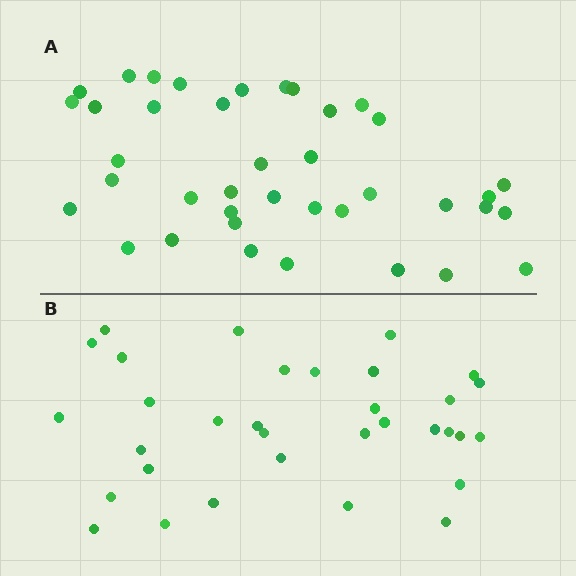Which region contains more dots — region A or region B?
Region A (the top region) has more dots.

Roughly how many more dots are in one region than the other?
Region A has about 6 more dots than region B.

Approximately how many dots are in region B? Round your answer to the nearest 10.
About 30 dots. (The exact count is 33, which rounds to 30.)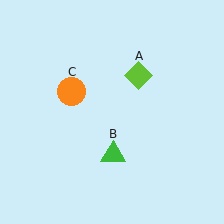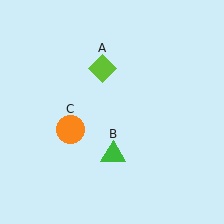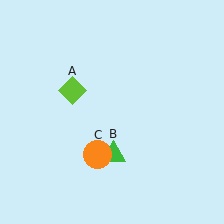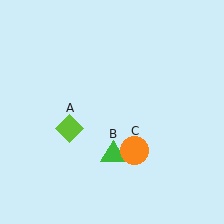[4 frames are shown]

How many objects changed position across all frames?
2 objects changed position: lime diamond (object A), orange circle (object C).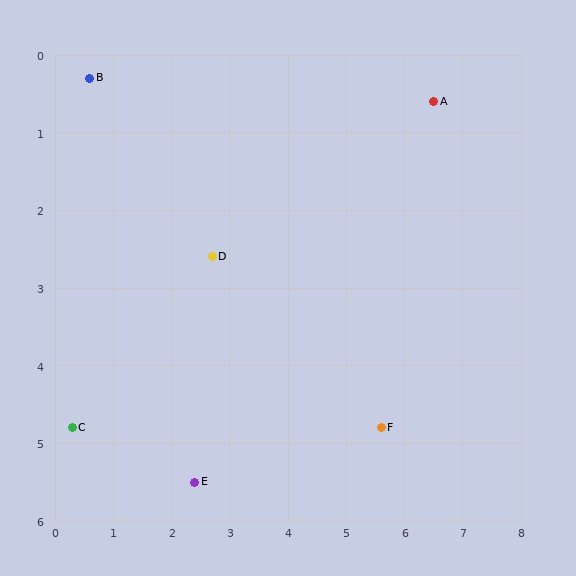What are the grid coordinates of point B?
Point B is at approximately (0.6, 0.3).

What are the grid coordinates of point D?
Point D is at approximately (2.7, 2.6).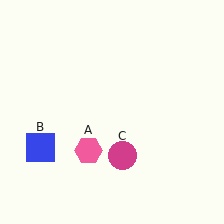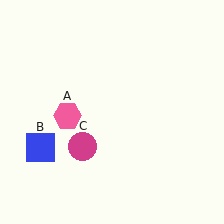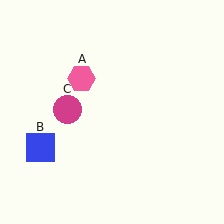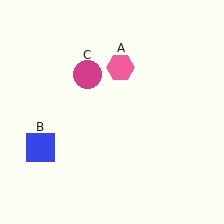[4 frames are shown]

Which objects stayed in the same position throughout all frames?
Blue square (object B) remained stationary.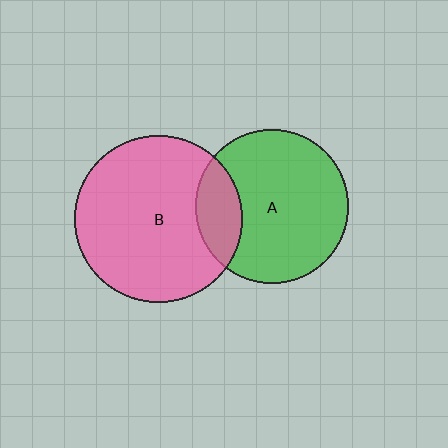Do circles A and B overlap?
Yes.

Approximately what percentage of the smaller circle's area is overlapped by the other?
Approximately 20%.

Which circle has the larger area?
Circle B (pink).